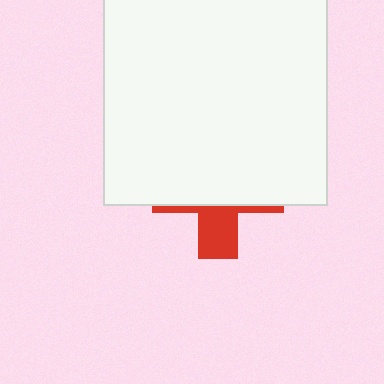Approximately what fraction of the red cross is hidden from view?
Roughly 68% of the red cross is hidden behind the white square.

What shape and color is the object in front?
The object in front is a white square.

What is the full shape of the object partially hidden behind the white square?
The partially hidden object is a red cross.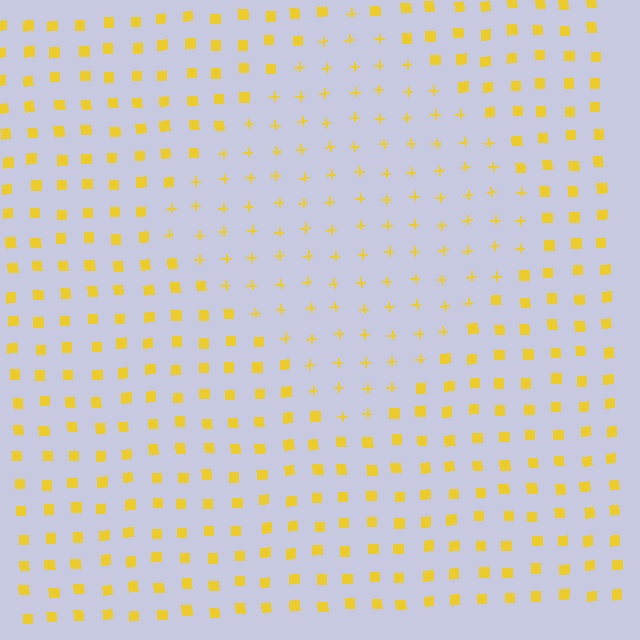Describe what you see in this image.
The image is filled with small yellow elements arranged in a uniform grid. A diamond-shaped region contains plus signs, while the surrounding area contains squares. The boundary is defined purely by the change in element shape.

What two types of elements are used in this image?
The image uses plus signs inside the diamond region and squares outside it.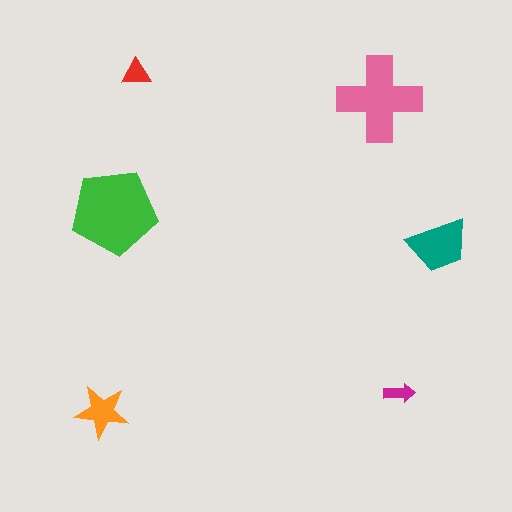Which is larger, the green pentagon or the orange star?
The green pentagon.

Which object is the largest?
The green pentagon.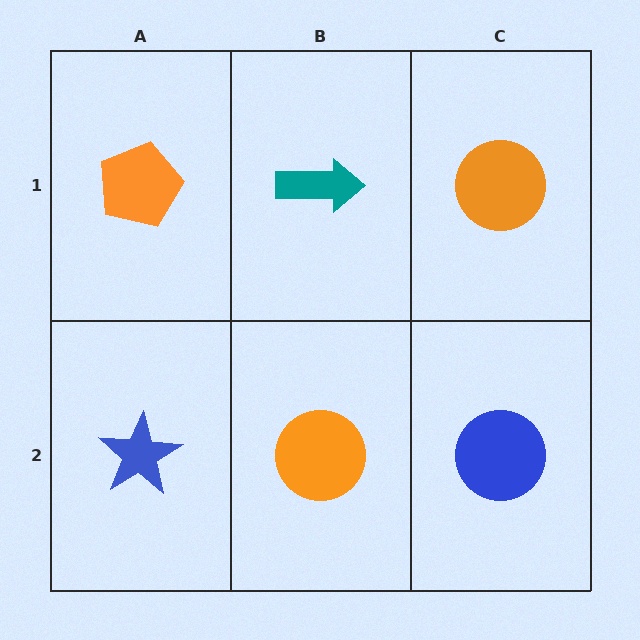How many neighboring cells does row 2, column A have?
2.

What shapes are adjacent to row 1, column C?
A blue circle (row 2, column C), a teal arrow (row 1, column B).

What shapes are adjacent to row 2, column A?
An orange pentagon (row 1, column A), an orange circle (row 2, column B).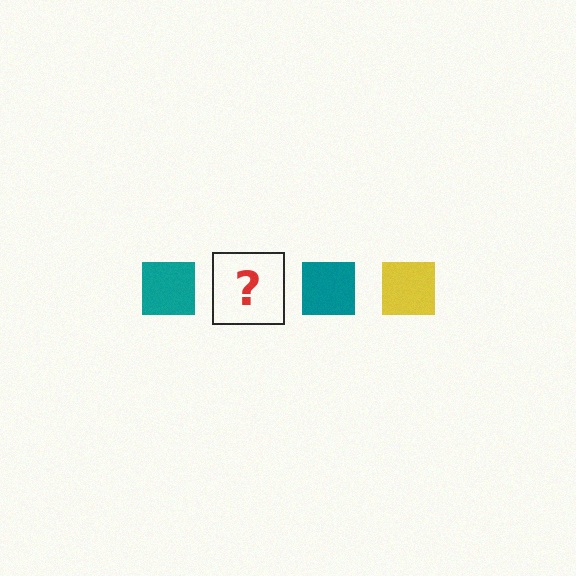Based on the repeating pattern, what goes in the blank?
The blank should be a yellow square.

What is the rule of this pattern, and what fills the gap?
The rule is that the pattern cycles through teal, yellow squares. The gap should be filled with a yellow square.